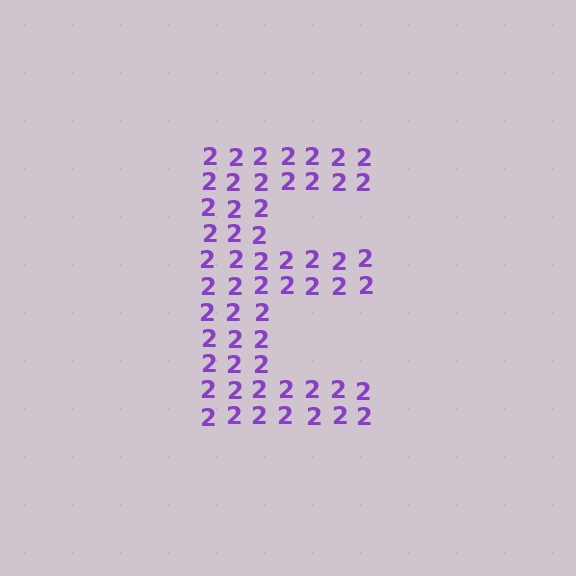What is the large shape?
The large shape is the letter E.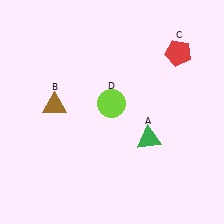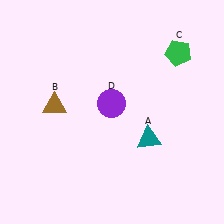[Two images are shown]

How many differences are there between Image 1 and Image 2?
There are 3 differences between the two images.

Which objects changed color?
A changed from green to teal. C changed from red to green. D changed from lime to purple.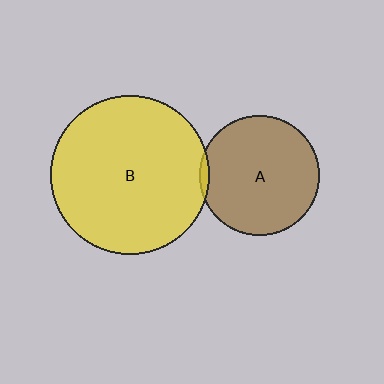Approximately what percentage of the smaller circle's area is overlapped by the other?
Approximately 5%.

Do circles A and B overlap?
Yes.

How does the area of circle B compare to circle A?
Approximately 1.8 times.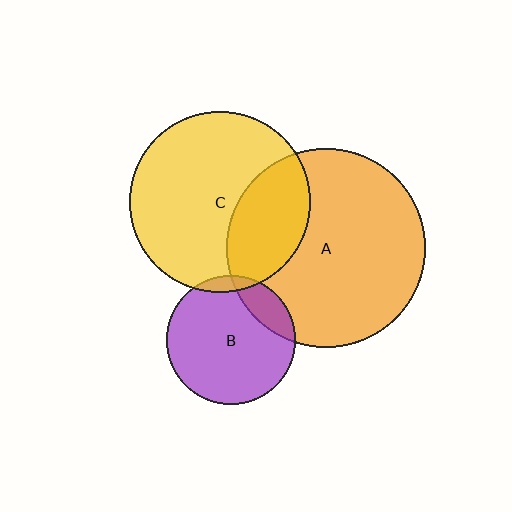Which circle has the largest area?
Circle A (orange).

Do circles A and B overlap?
Yes.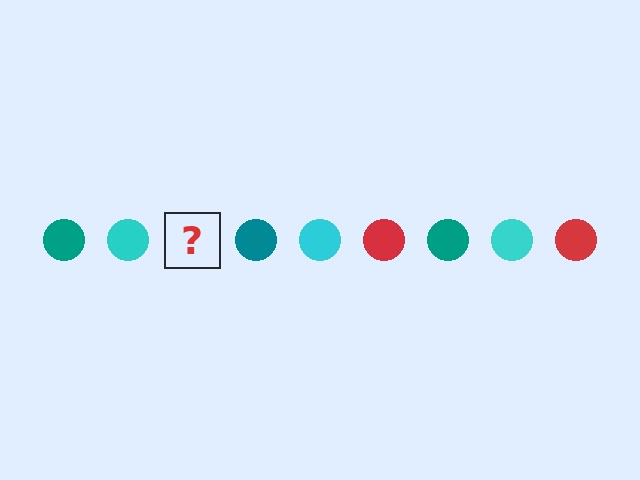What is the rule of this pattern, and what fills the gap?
The rule is that the pattern cycles through teal, cyan, red circles. The gap should be filled with a red circle.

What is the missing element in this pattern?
The missing element is a red circle.